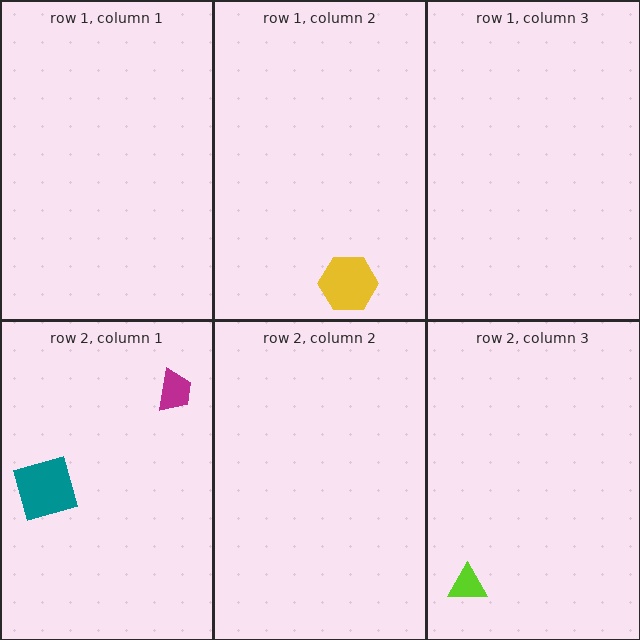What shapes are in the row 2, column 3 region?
The lime triangle.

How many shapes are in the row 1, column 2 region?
1.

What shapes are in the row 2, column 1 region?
The teal square, the magenta trapezoid.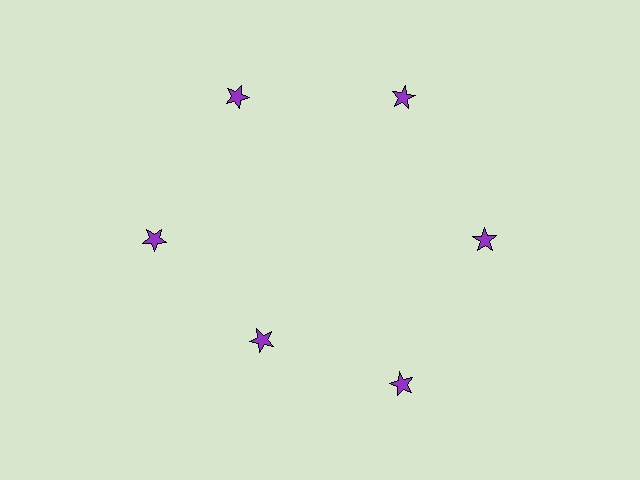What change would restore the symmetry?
The symmetry would be restored by moving it outward, back onto the ring so that all 6 stars sit at equal angles and equal distance from the center.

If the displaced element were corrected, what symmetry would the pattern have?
It would have 6-fold rotational symmetry — the pattern would map onto itself every 60 degrees.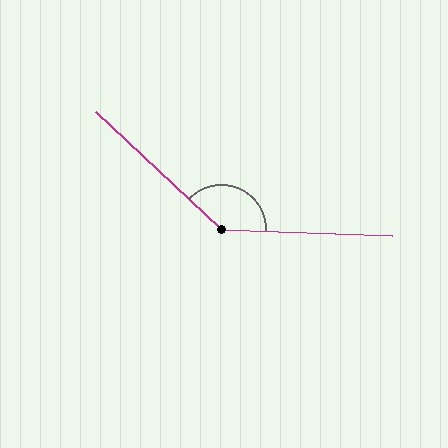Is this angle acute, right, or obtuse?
It is obtuse.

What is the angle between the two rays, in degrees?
Approximately 139 degrees.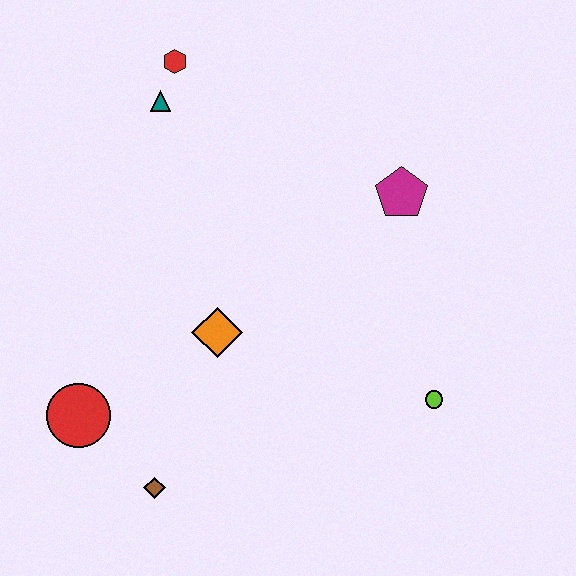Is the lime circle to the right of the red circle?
Yes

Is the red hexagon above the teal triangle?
Yes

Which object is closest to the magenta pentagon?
The lime circle is closest to the magenta pentagon.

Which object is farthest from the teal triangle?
The lime circle is farthest from the teal triangle.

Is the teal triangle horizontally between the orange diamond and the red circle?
Yes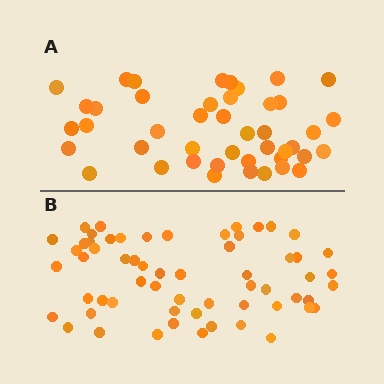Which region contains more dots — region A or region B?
Region B (the bottom region) has more dots.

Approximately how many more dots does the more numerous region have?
Region B has approximately 15 more dots than region A.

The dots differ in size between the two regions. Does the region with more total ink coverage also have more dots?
No. Region A has more total ink coverage because its dots are larger, but region B actually contains more individual dots. Total area can be misleading — the number of items is what matters here.